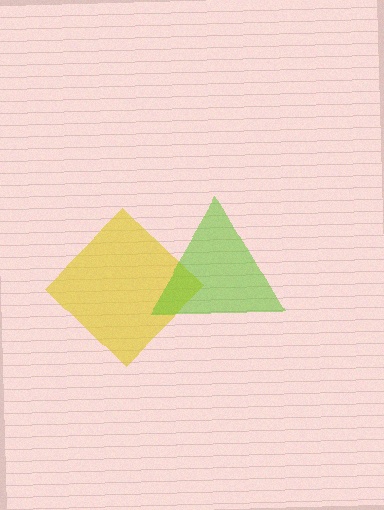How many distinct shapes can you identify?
There are 2 distinct shapes: a yellow diamond, a lime triangle.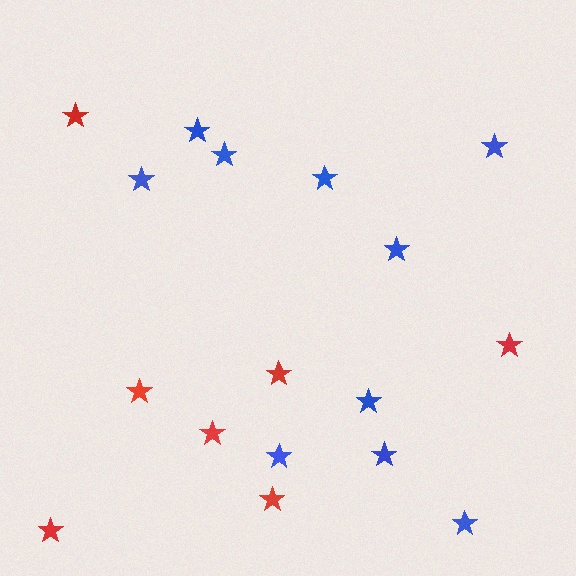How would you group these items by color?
There are 2 groups: one group of red stars (7) and one group of blue stars (10).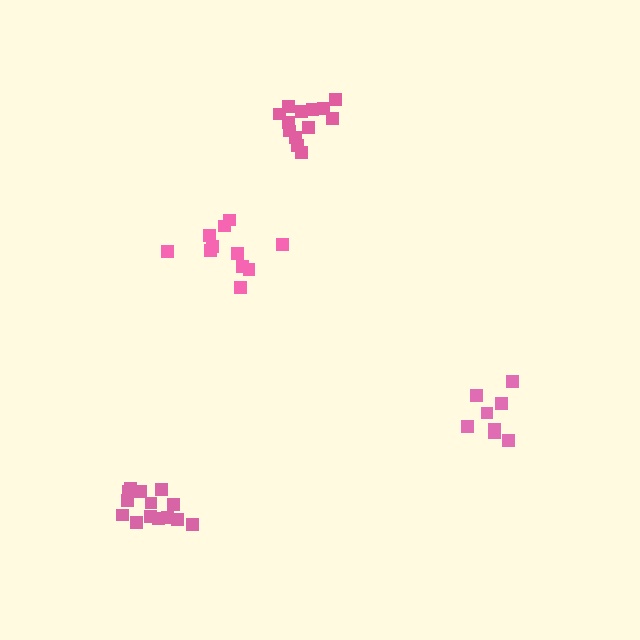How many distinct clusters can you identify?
There are 4 distinct clusters.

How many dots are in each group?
Group 1: 11 dots, Group 2: 14 dots, Group 3: 13 dots, Group 4: 8 dots (46 total).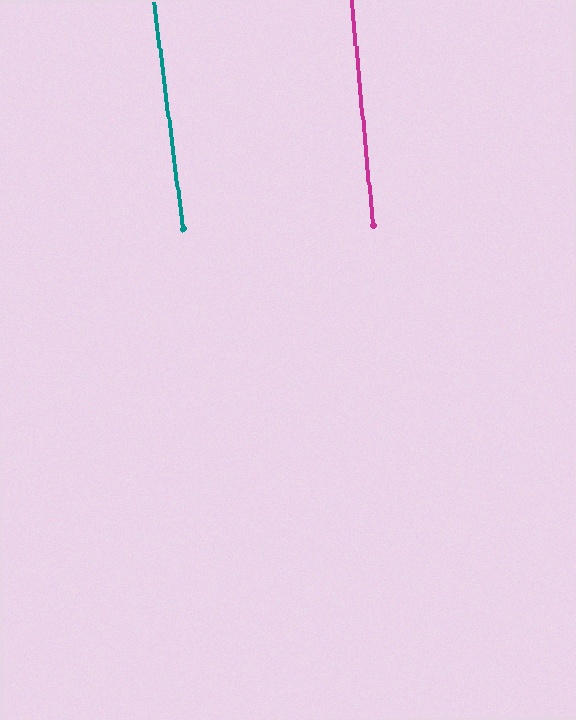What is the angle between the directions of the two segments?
Approximately 2 degrees.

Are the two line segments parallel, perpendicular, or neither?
Parallel — their directions differ by only 2.0°.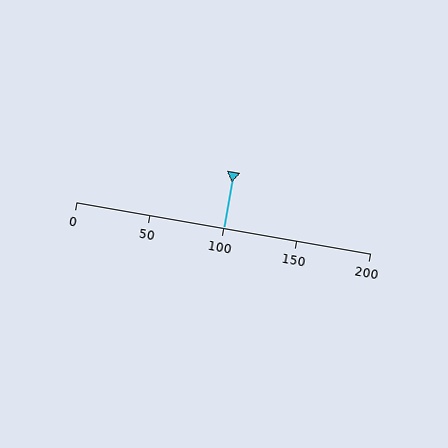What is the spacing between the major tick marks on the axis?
The major ticks are spaced 50 apart.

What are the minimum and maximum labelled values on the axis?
The axis runs from 0 to 200.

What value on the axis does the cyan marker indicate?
The marker indicates approximately 100.